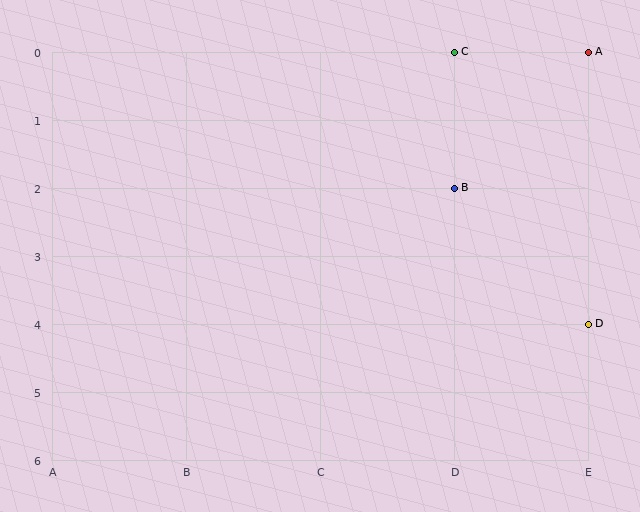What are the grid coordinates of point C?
Point C is at grid coordinates (D, 0).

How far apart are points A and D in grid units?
Points A and D are 4 rows apart.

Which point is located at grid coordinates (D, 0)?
Point C is at (D, 0).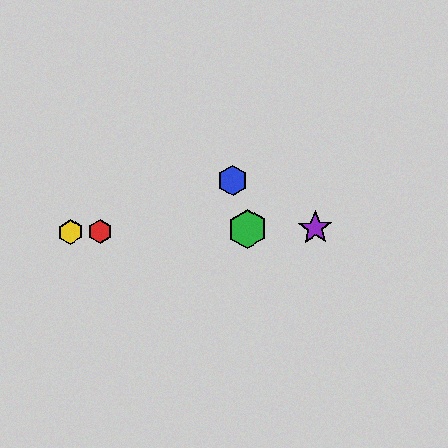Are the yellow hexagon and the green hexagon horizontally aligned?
Yes, both are at y≈232.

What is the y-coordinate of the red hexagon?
The red hexagon is at y≈231.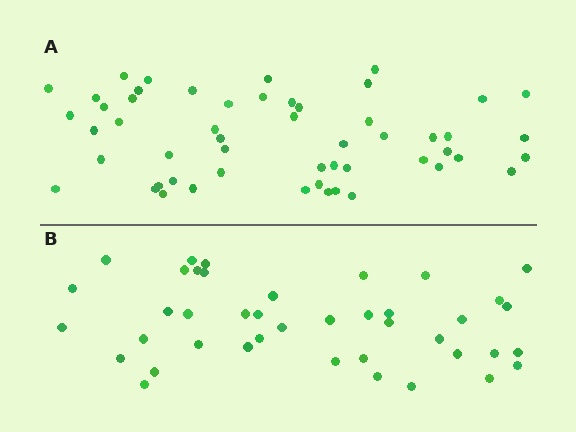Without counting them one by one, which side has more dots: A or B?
Region A (the top region) has more dots.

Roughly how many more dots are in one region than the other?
Region A has roughly 12 or so more dots than region B.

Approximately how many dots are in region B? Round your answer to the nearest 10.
About 40 dots. (The exact count is 41, which rounds to 40.)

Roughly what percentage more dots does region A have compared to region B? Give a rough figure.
About 30% more.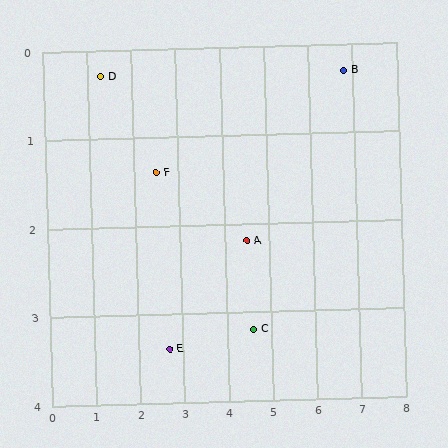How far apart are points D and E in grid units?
Points D and E are about 3.4 grid units apart.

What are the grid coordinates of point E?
Point E is at approximately (2.7, 3.4).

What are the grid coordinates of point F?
Point F is at approximately (2.5, 1.4).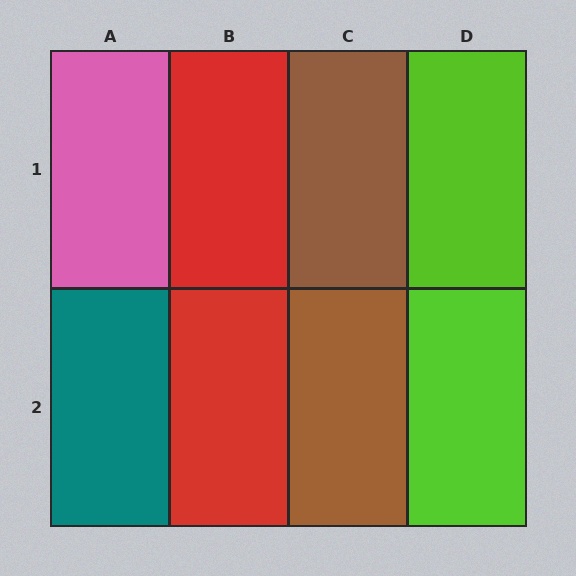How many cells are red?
2 cells are red.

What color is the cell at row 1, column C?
Brown.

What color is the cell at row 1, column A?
Pink.